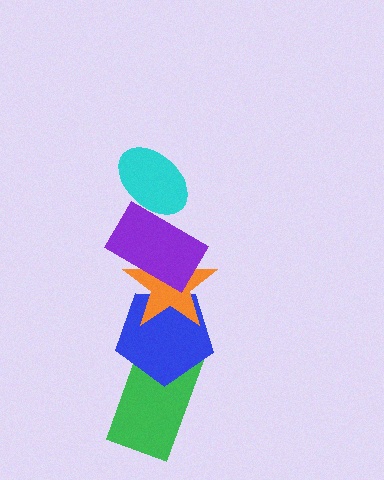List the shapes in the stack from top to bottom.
From top to bottom: the cyan ellipse, the purple rectangle, the orange star, the blue pentagon, the green rectangle.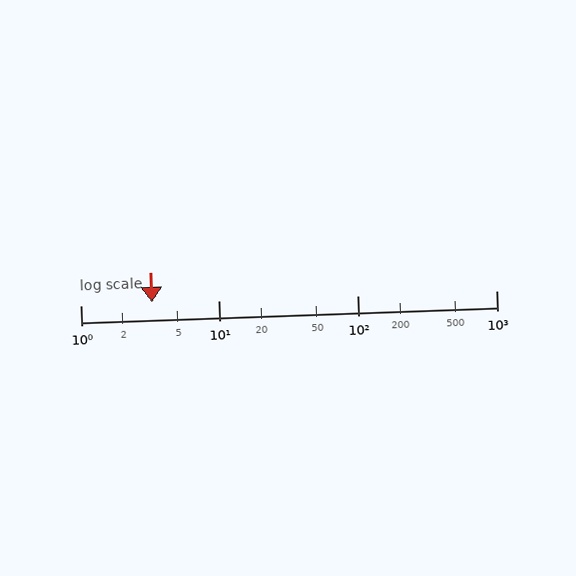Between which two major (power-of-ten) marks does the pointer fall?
The pointer is between 1 and 10.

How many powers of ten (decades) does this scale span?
The scale spans 3 decades, from 1 to 1000.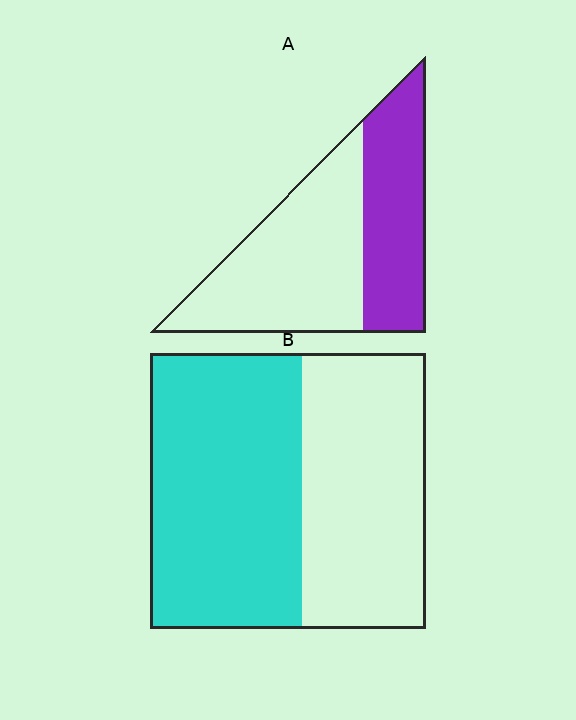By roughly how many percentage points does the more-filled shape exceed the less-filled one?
By roughly 15 percentage points (B over A).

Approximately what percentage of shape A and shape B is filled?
A is approximately 40% and B is approximately 55%.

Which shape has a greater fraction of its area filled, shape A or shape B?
Shape B.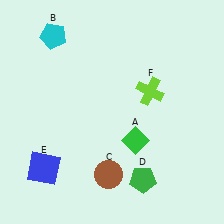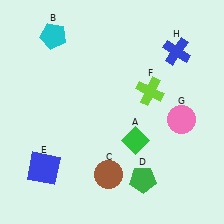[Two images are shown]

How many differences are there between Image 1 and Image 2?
There are 2 differences between the two images.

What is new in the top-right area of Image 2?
A blue cross (H) was added in the top-right area of Image 2.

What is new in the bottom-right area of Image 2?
A pink circle (G) was added in the bottom-right area of Image 2.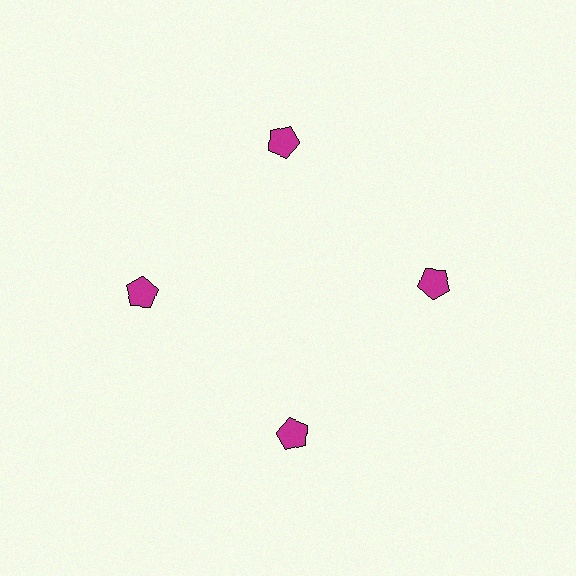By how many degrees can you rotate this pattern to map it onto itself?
The pattern maps onto itself every 90 degrees of rotation.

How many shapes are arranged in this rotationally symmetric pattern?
There are 4 shapes, arranged in 4 groups of 1.